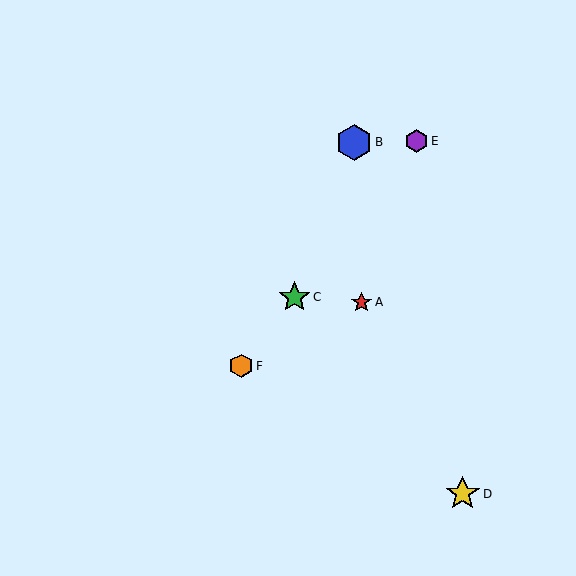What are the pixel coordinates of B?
Object B is at (354, 142).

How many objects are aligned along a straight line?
3 objects (C, E, F) are aligned along a straight line.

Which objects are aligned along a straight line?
Objects C, E, F are aligned along a straight line.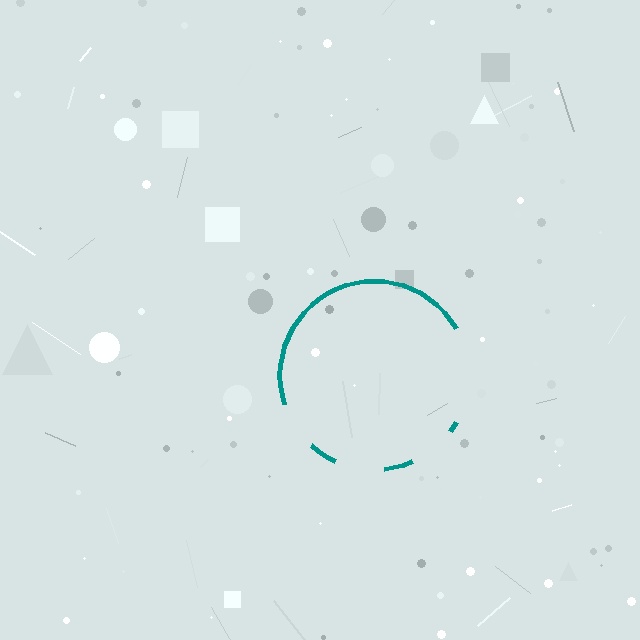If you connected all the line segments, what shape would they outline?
They would outline a circle.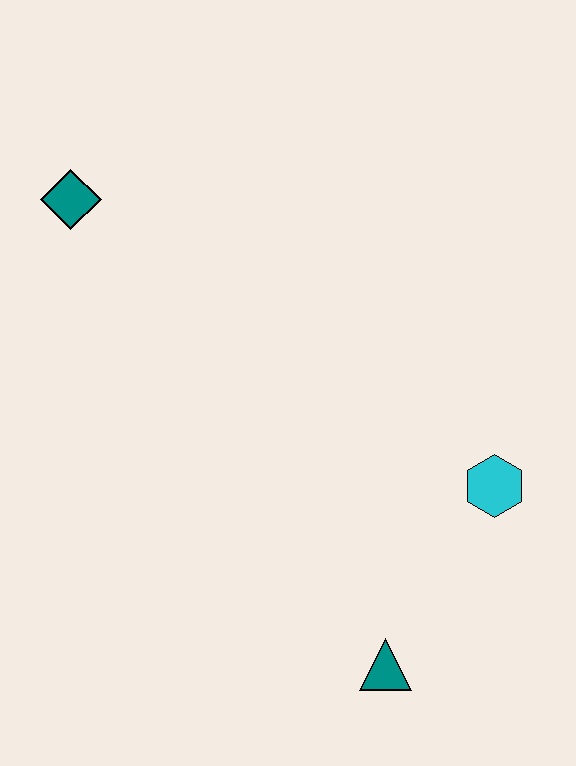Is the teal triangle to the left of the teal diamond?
No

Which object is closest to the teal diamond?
The cyan hexagon is closest to the teal diamond.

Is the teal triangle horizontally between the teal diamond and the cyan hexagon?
Yes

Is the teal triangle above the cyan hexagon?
No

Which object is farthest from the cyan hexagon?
The teal diamond is farthest from the cyan hexagon.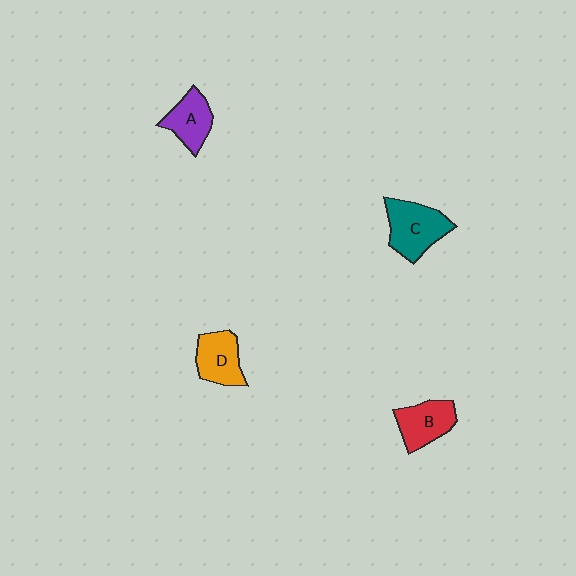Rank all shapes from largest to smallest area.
From largest to smallest: C (teal), D (orange), B (red), A (purple).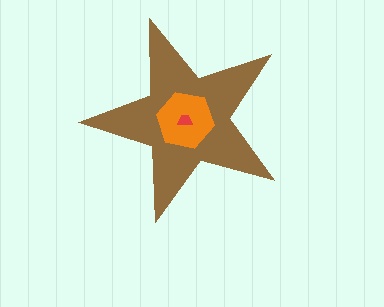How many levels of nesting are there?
3.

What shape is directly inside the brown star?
The orange hexagon.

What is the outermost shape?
The brown star.